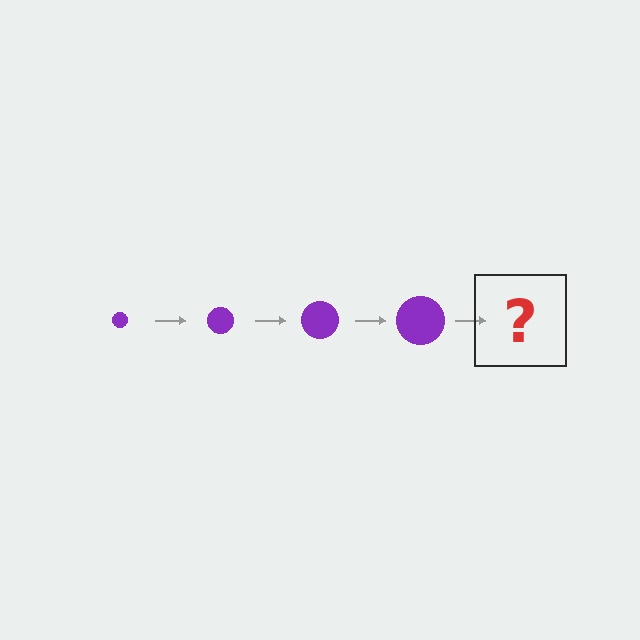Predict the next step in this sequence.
The next step is a purple circle, larger than the previous one.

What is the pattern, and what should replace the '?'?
The pattern is that the circle gets progressively larger each step. The '?' should be a purple circle, larger than the previous one.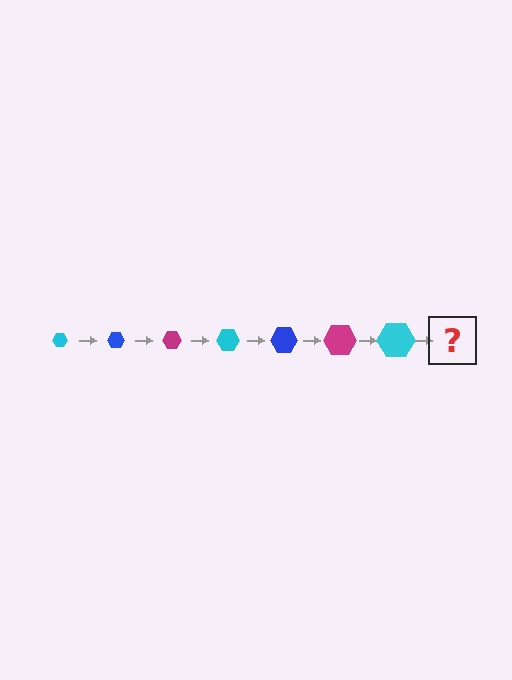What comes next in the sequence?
The next element should be a blue hexagon, larger than the previous one.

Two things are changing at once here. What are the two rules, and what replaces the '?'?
The two rules are that the hexagon grows larger each step and the color cycles through cyan, blue, and magenta. The '?' should be a blue hexagon, larger than the previous one.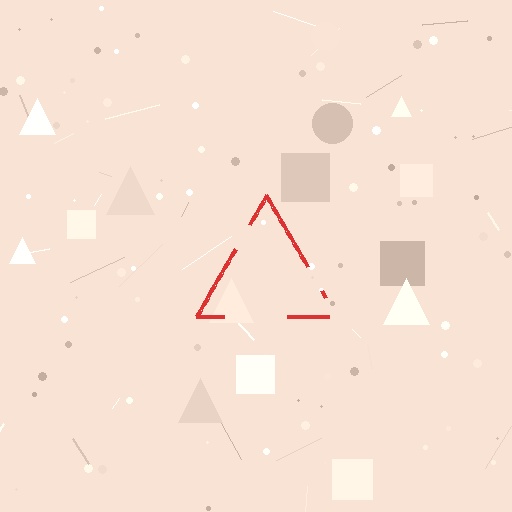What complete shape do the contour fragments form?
The contour fragments form a triangle.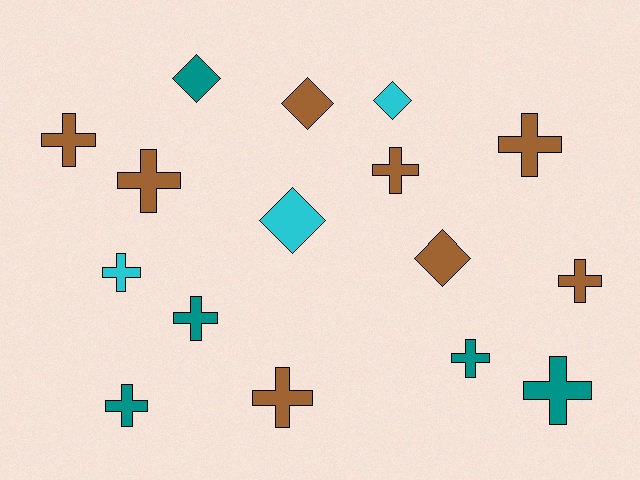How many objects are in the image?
There are 16 objects.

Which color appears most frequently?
Brown, with 8 objects.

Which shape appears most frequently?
Cross, with 11 objects.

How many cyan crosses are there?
There is 1 cyan cross.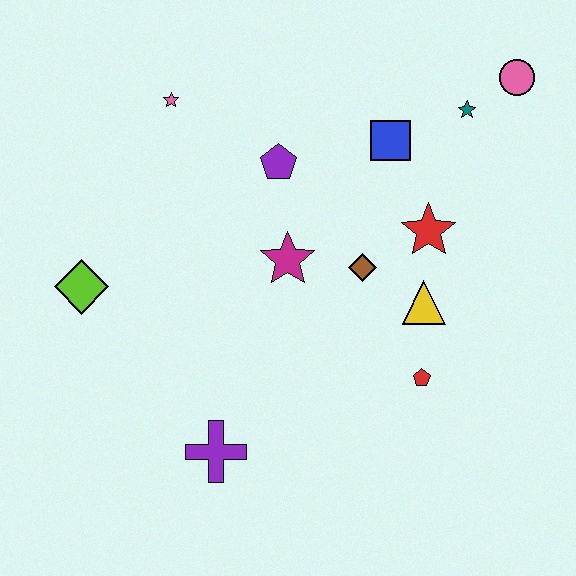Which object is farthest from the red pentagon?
The pink star is farthest from the red pentagon.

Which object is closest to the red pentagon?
The yellow triangle is closest to the red pentagon.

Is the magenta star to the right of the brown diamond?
No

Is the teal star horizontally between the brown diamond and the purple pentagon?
No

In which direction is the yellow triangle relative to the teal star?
The yellow triangle is below the teal star.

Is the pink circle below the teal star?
No